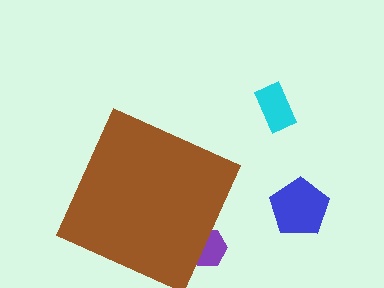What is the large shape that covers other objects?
A brown diamond.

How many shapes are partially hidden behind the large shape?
1 shape is partially hidden.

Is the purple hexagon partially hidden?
Yes, the purple hexagon is partially hidden behind the brown diamond.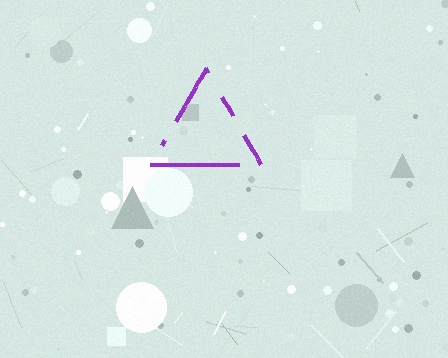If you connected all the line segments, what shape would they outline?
They would outline a triangle.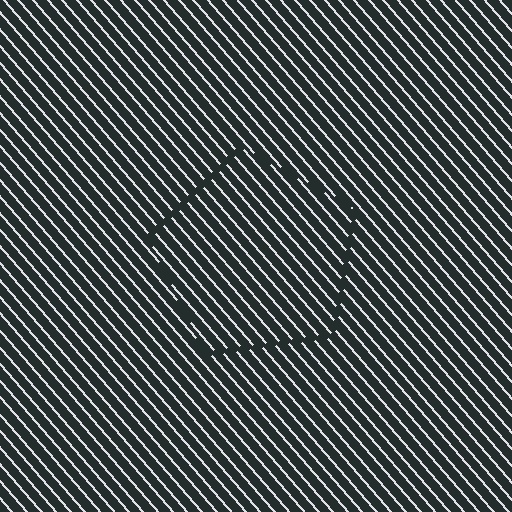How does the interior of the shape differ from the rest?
The interior of the shape contains the same grating, shifted by half a period — the contour is defined by the phase discontinuity where line-ends from the inner and outer gratings abut.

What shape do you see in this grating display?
An illusory pentagon. The interior of the shape contains the same grating, shifted by half a period — the contour is defined by the phase discontinuity where line-ends from the inner and outer gratings abut.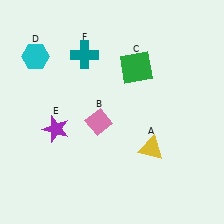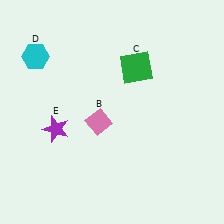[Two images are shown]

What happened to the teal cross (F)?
The teal cross (F) was removed in Image 2. It was in the top-left area of Image 1.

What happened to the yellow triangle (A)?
The yellow triangle (A) was removed in Image 2. It was in the bottom-right area of Image 1.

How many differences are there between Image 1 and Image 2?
There are 2 differences between the two images.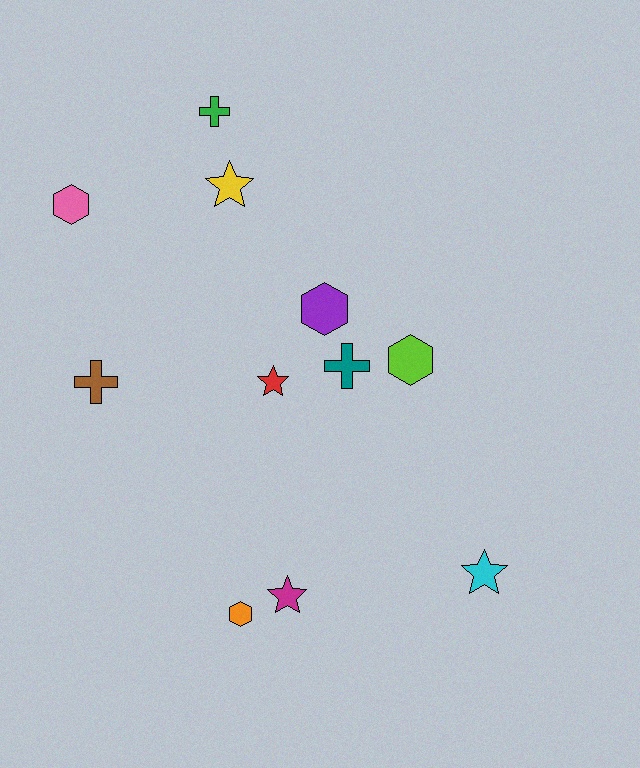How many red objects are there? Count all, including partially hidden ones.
There is 1 red object.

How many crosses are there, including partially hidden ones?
There are 3 crosses.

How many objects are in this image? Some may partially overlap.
There are 11 objects.